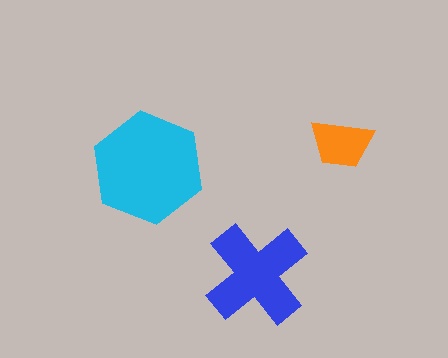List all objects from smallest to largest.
The orange trapezoid, the blue cross, the cyan hexagon.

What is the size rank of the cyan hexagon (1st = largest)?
1st.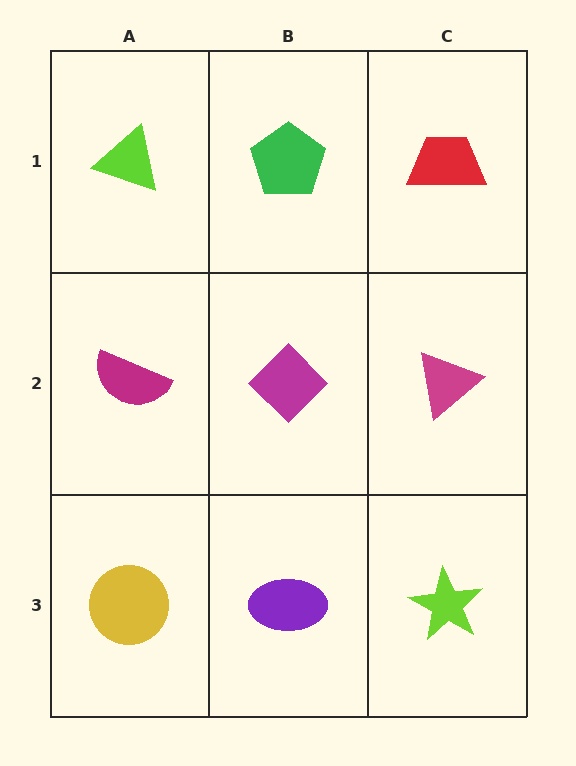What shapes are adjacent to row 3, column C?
A magenta triangle (row 2, column C), a purple ellipse (row 3, column B).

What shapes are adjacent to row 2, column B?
A green pentagon (row 1, column B), a purple ellipse (row 3, column B), a magenta semicircle (row 2, column A), a magenta triangle (row 2, column C).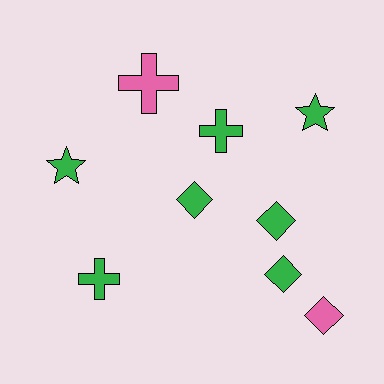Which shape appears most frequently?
Diamond, with 4 objects.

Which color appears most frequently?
Green, with 7 objects.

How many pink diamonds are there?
There is 1 pink diamond.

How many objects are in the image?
There are 9 objects.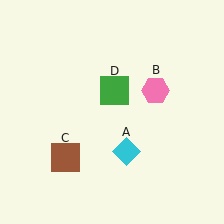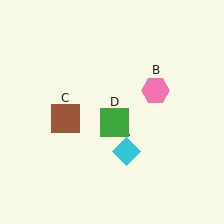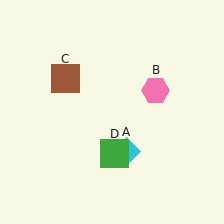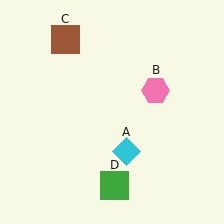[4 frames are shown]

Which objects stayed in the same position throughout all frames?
Cyan diamond (object A) and pink hexagon (object B) remained stationary.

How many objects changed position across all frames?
2 objects changed position: brown square (object C), green square (object D).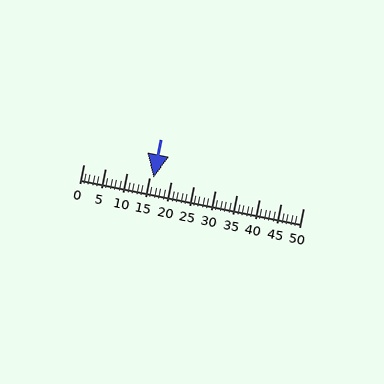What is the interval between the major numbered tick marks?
The major tick marks are spaced 5 units apart.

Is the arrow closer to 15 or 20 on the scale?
The arrow is closer to 15.